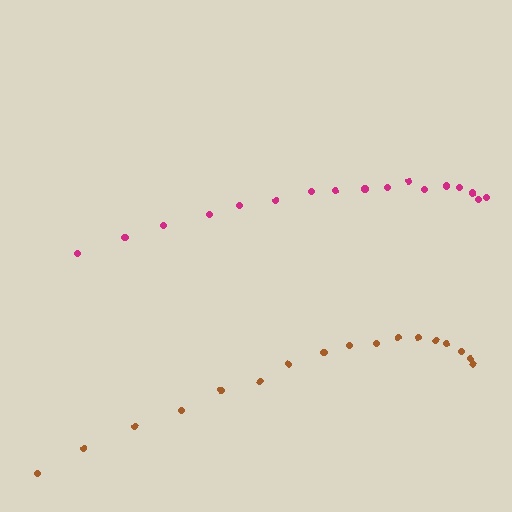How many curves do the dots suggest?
There are 2 distinct paths.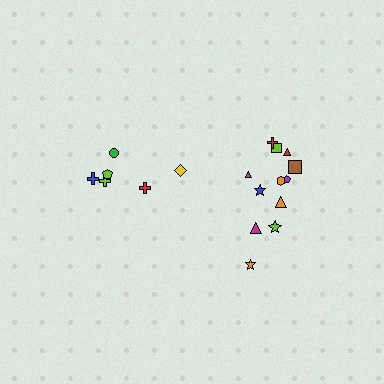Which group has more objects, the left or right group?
The right group.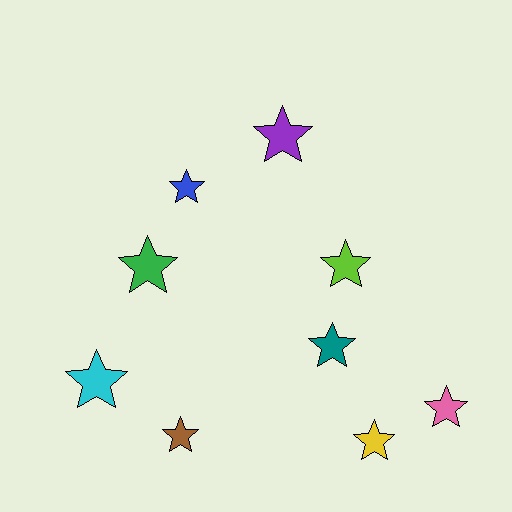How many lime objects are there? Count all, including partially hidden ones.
There is 1 lime object.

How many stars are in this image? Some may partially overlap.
There are 9 stars.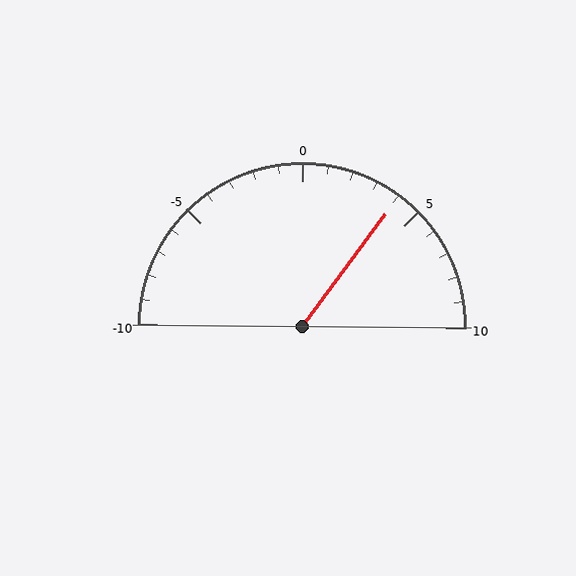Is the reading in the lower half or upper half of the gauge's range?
The reading is in the upper half of the range (-10 to 10).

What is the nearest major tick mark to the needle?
The nearest major tick mark is 5.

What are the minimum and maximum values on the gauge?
The gauge ranges from -10 to 10.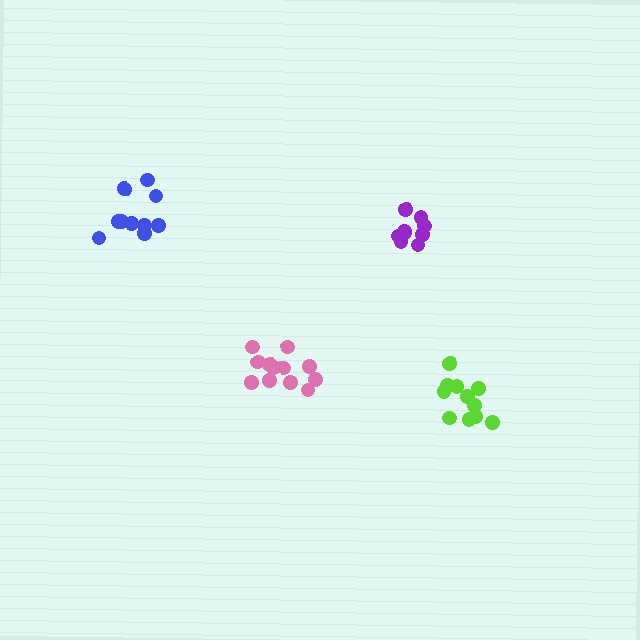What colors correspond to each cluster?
The clusters are colored: lime, purple, pink, blue.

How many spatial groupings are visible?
There are 4 spatial groupings.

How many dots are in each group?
Group 1: 11 dots, Group 2: 10 dots, Group 3: 12 dots, Group 4: 10 dots (43 total).